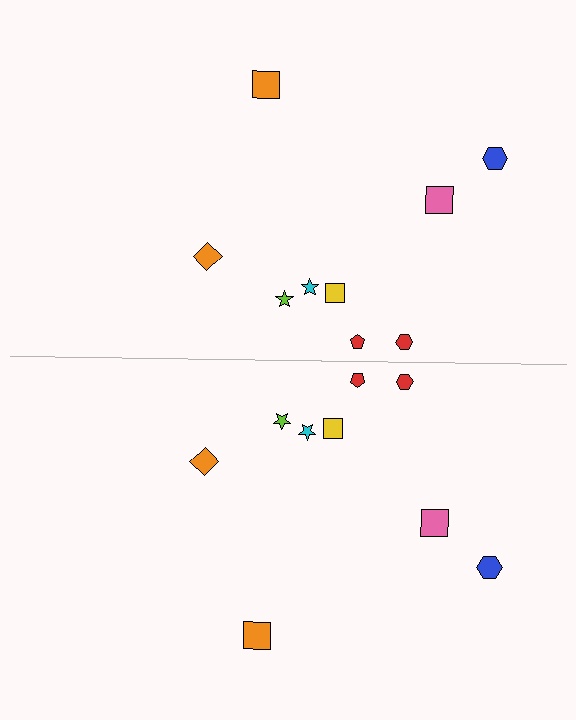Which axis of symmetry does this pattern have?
The pattern has a horizontal axis of symmetry running through the center of the image.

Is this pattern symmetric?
Yes, this pattern has bilateral (reflection) symmetry.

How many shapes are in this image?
There are 18 shapes in this image.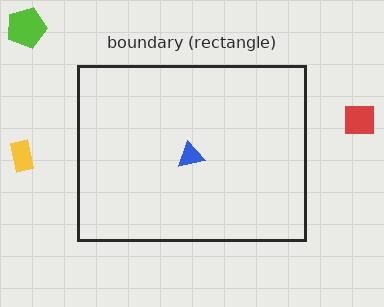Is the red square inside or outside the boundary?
Outside.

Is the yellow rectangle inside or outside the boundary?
Outside.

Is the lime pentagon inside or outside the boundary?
Outside.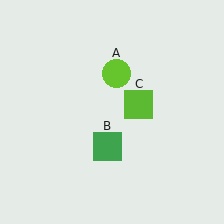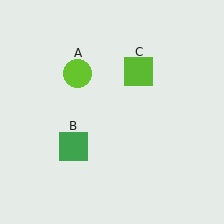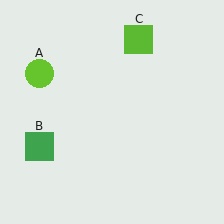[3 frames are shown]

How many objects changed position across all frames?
3 objects changed position: lime circle (object A), green square (object B), lime square (object C).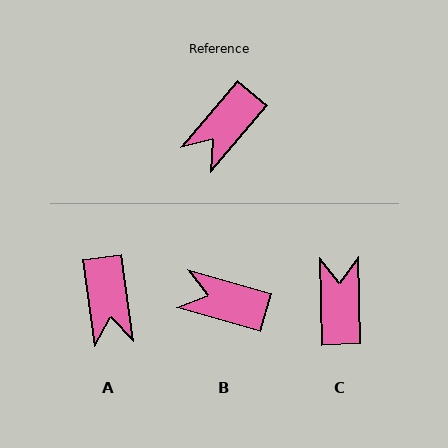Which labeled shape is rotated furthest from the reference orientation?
C, about 138 degrees away.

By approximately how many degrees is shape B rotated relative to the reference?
Approximately 66 degrees clockwise.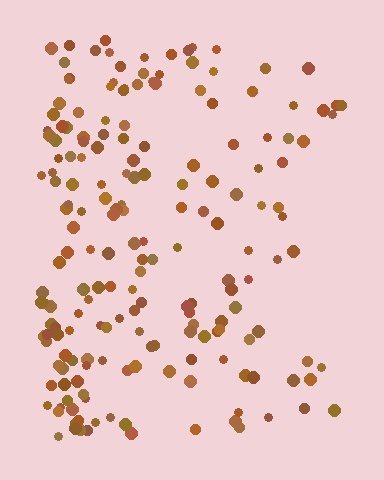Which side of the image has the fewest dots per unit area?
The right.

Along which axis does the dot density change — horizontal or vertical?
Horizontal.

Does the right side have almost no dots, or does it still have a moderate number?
Still a moderate number, just noticeably fewer than the left.